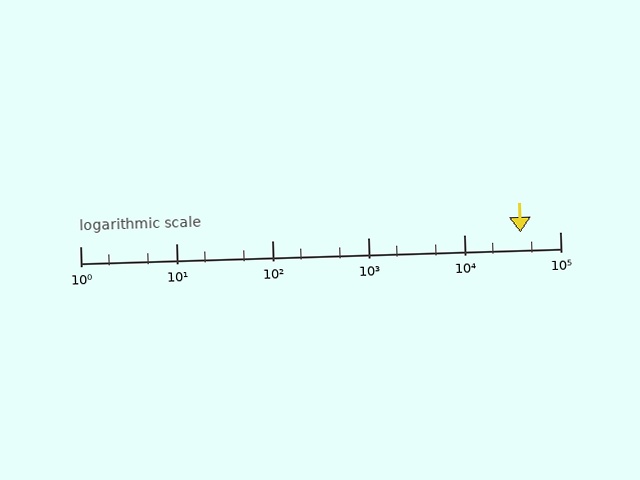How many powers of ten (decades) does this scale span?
The scale spans 5 decades, from 1 to 100000.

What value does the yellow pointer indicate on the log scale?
The pointer indicates approximately 39000.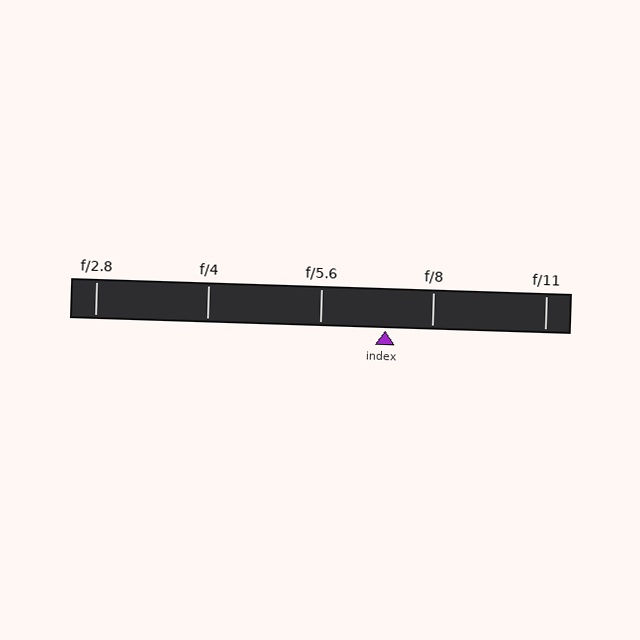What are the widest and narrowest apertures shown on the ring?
The widest aperture shown is f/2.8 and the narrowest is f/11.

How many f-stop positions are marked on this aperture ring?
There are 5 f-stop positions marked.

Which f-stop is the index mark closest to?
The index mark is closest to f/8.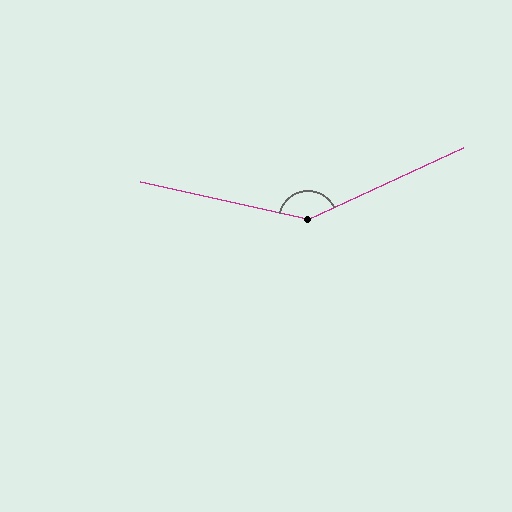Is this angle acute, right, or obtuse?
It is obtuse.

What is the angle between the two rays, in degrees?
Approximately 143 degrees.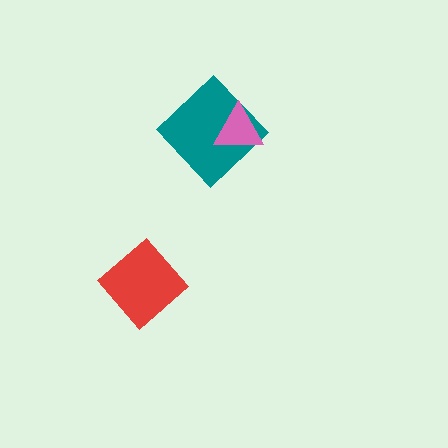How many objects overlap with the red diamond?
0 objects overlap with the red diamond.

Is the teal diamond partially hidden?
Yes, it is partially covered by another shape.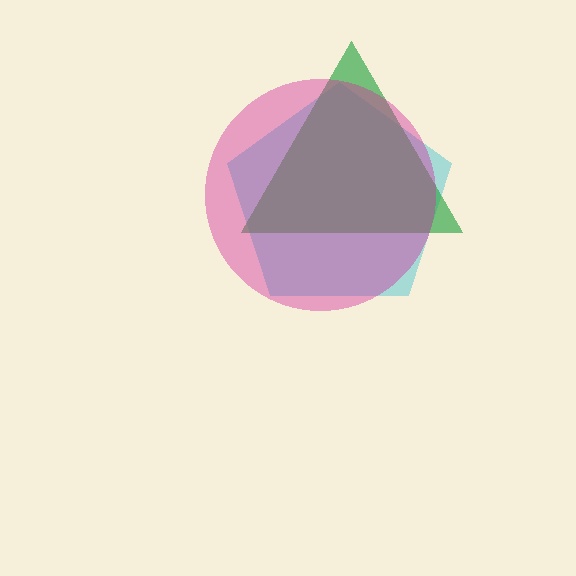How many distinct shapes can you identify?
There are 3 distinct shapes: a cyan pentagon, a green triangle, a magenta circle.